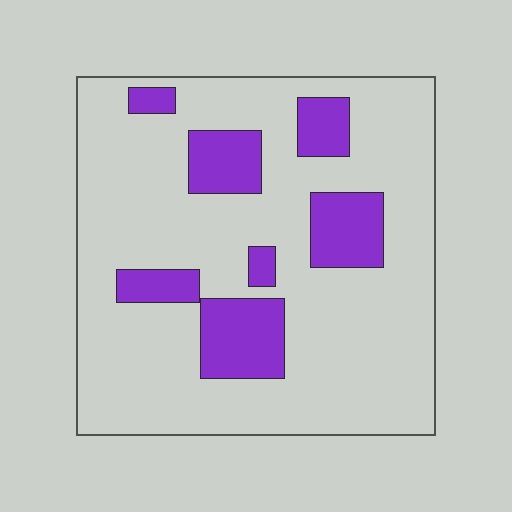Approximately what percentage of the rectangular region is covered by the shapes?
Approximately 20%.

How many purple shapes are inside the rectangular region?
7.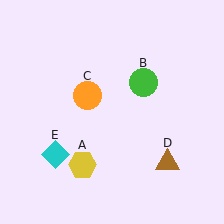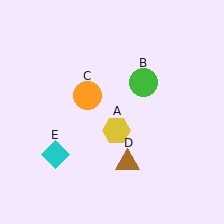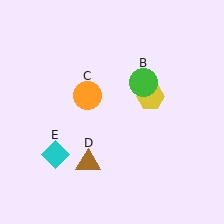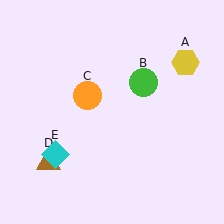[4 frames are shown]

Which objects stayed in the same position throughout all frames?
Green circle (object B) and orange circle (object C) and cyan diamond (object E) remained stationary.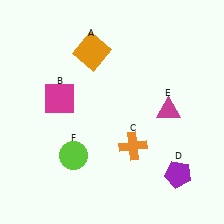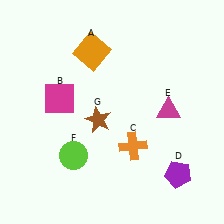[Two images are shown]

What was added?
A brown star (G) was added in Image 2.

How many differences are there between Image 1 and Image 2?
There is 1 difference between the two images.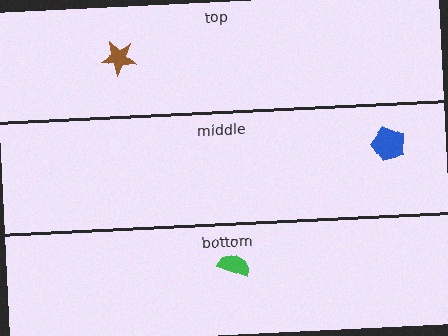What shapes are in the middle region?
The blue pentagon.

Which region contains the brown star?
The top region.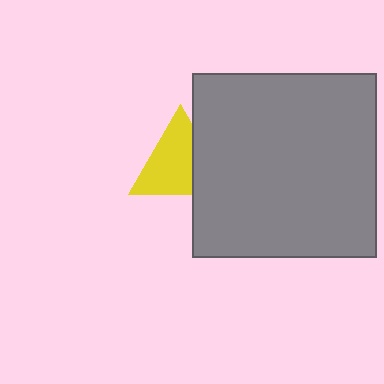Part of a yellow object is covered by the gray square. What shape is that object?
It is a triangle.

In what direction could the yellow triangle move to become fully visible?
The yellow triangle could move left. That would shift it out from behind the gray square entirely.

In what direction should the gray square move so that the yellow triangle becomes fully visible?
The gray square should move right. That is the shortest direction to clear the overlap and leave the yellow triangle fully visible.